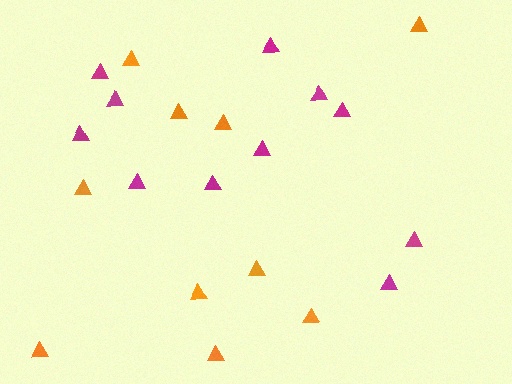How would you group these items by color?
There are 2 groups: one group of magenta triangles (11) and one group of orange triangles (10).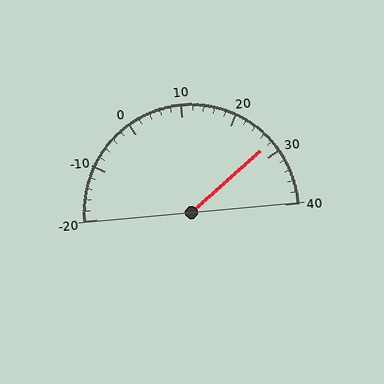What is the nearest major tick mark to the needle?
The nearest major tick mark is 30.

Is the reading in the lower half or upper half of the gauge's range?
The reading is in the upper half of the range (-20 to 40).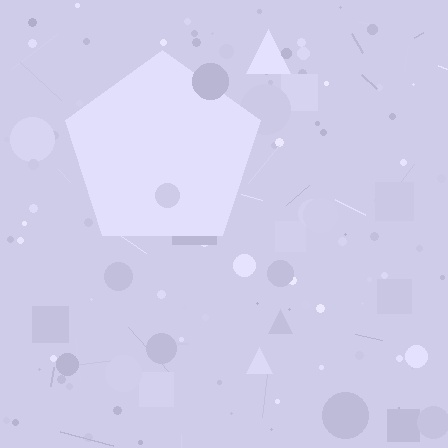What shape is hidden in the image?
A pentagon is hidden in the image.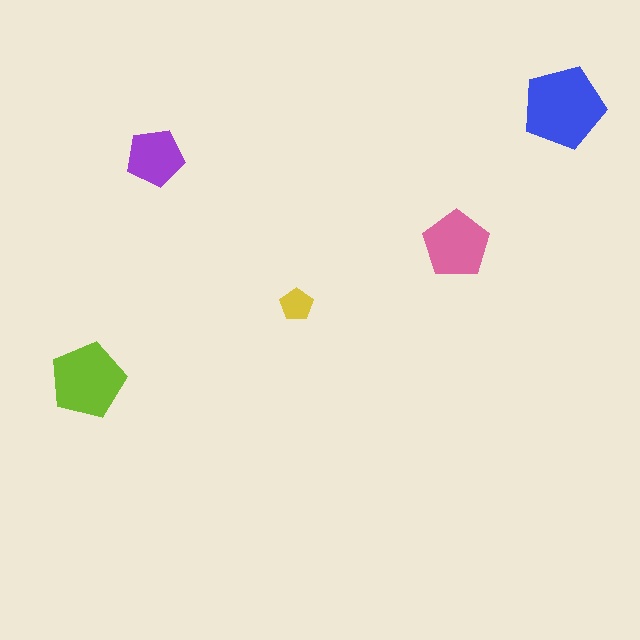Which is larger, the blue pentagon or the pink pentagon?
The blue one.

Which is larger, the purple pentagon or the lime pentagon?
The lime one.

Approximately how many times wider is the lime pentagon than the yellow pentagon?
About 2.5 times wider.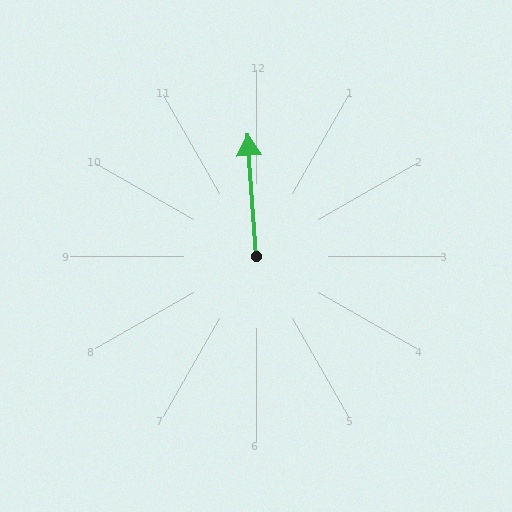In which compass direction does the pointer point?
North.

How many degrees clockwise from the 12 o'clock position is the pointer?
Approximately 356 degrees.